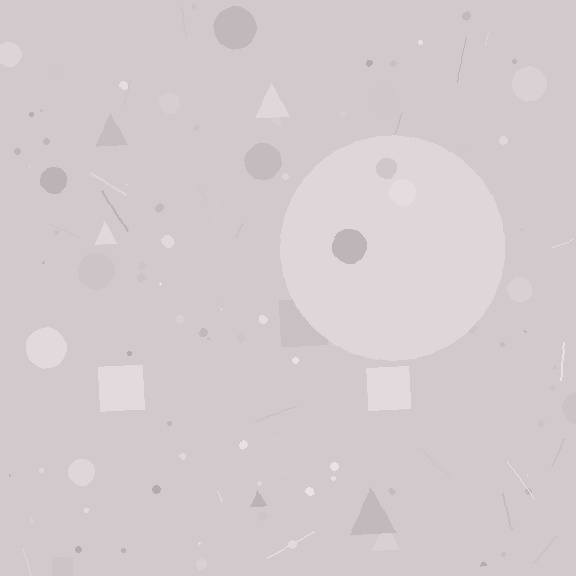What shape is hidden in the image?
A circle is hidden in the image.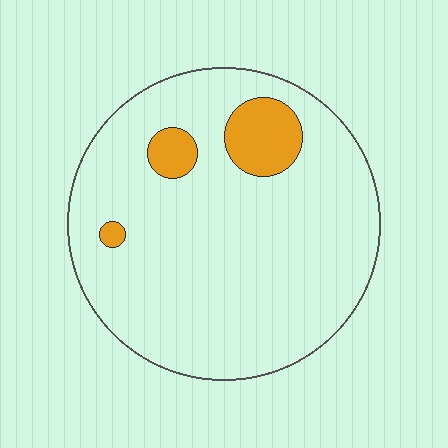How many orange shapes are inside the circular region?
3.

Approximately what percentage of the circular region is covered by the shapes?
Approximately 10%.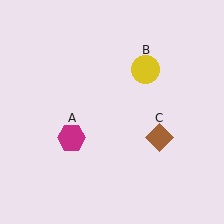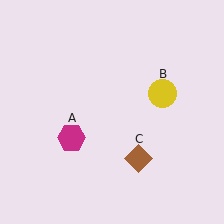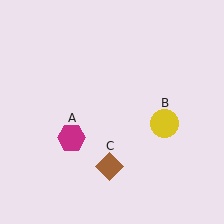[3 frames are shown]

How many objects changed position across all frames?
2 objects changed position: yellow circle (object B), brown diamond (object C).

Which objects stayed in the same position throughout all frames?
Magenta hexagon (object A) remained stationary.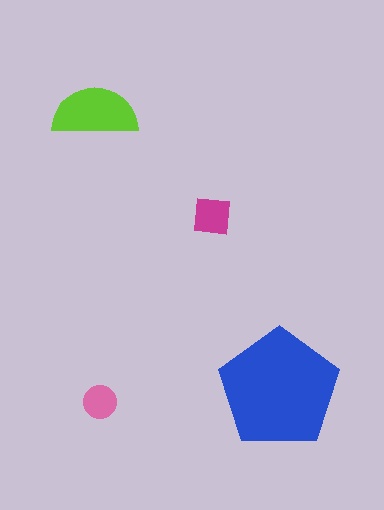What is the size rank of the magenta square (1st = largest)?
3rd.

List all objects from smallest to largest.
The pink circle, the magenta square, the lime semicircle, the blue pentagon.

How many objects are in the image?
There are 4 objects in the image.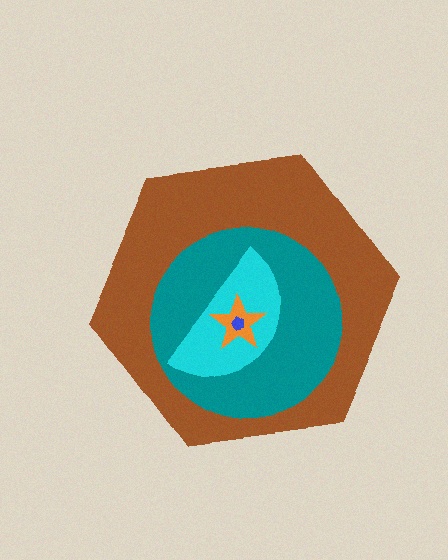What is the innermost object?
The blue pentagon.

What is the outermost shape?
The brown hexagon.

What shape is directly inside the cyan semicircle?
The orange star.